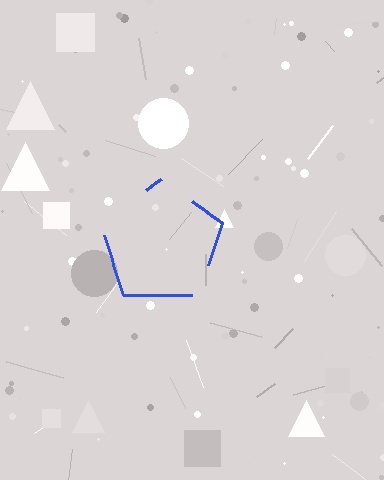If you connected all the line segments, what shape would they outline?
They would outline a pentagon.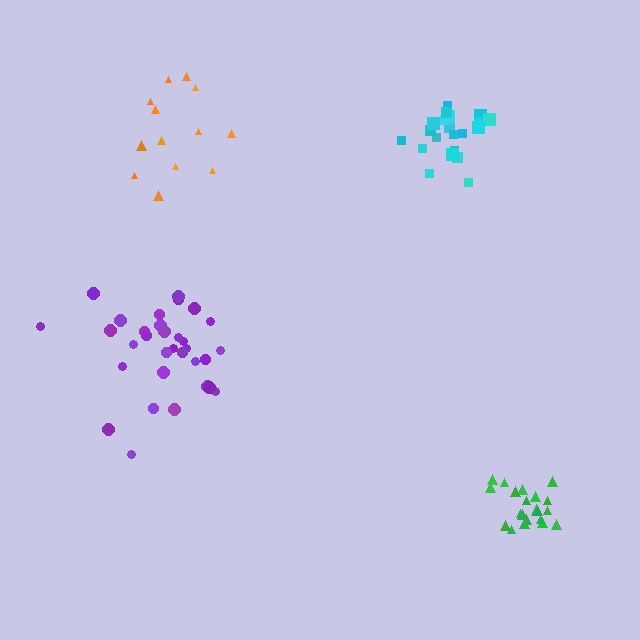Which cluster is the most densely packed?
Green.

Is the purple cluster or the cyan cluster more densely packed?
Cyan.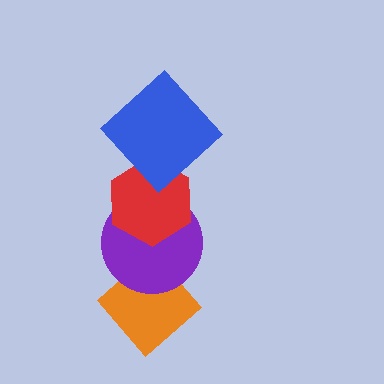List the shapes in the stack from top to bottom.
From top to bottom: the blue diamond, the red hexagon, the purple circle, the orange diamond.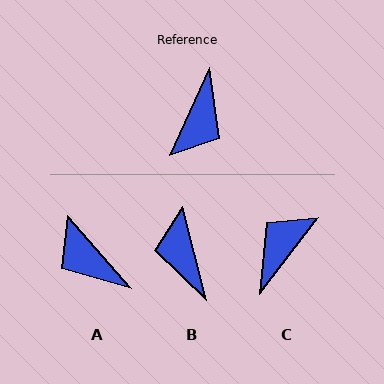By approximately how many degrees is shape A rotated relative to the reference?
Approximately 115 degrees clockwise.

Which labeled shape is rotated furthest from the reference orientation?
C, about 167 degrees away.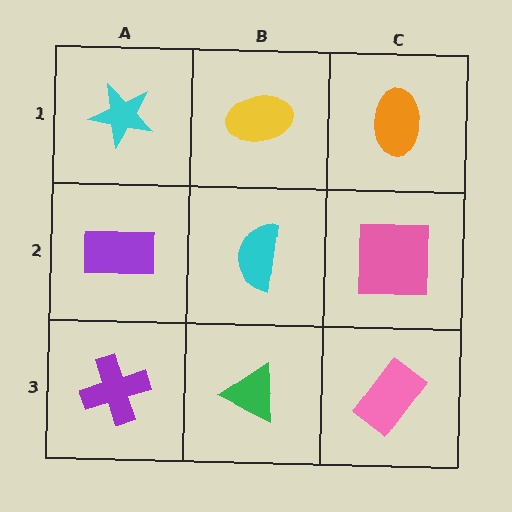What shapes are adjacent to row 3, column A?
A purple rectangle (row 2, column A), a green triangle (row 3, column B).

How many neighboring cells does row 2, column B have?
4.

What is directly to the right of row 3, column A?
A green triangle.